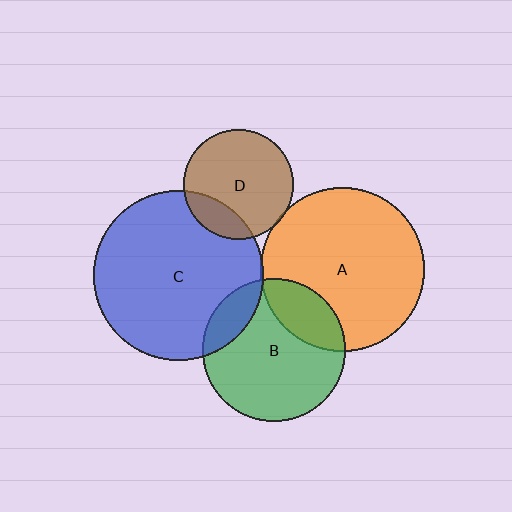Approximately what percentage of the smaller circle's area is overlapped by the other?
Approximately 15%.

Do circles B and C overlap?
Yes.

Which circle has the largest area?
Circle C (blue).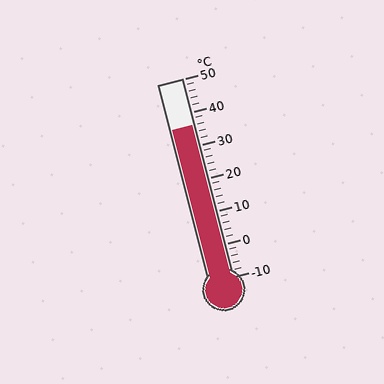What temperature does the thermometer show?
The thermometer shows approximately 36°C.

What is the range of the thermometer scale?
The thermometer scale ranges from -10°C to 50°C.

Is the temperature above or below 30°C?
The temperature is above 30°C.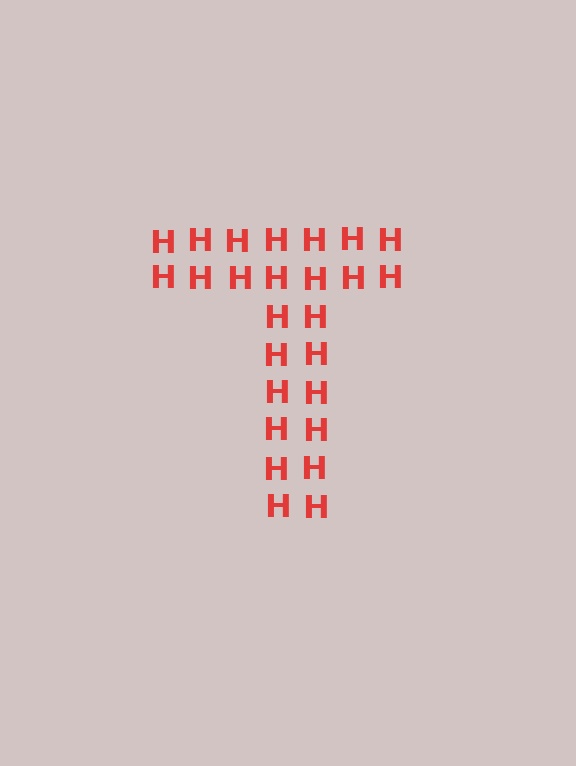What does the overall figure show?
The overall figure shows the letter T.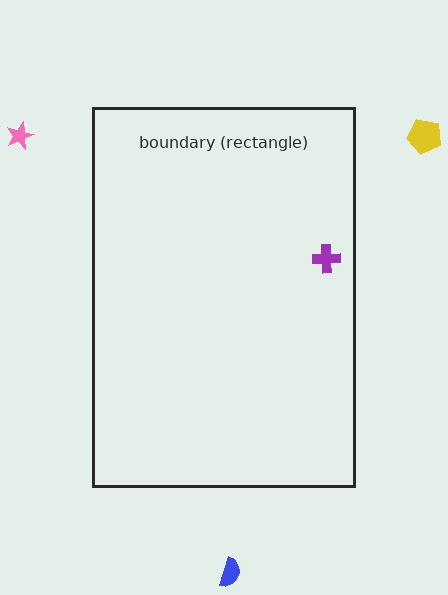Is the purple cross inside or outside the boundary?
Inside.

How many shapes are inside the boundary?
1 inside, 3 outside.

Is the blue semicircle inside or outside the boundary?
Outside.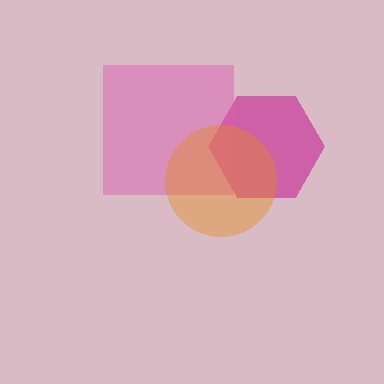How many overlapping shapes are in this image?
There are 3 overlapping shapes in the image.